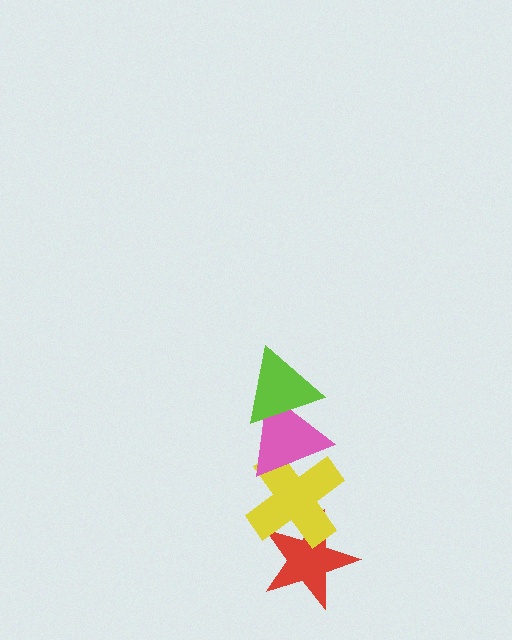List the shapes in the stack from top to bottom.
From top to bottom: the lime triangle, the pink triangle, the yellow cross, the red star.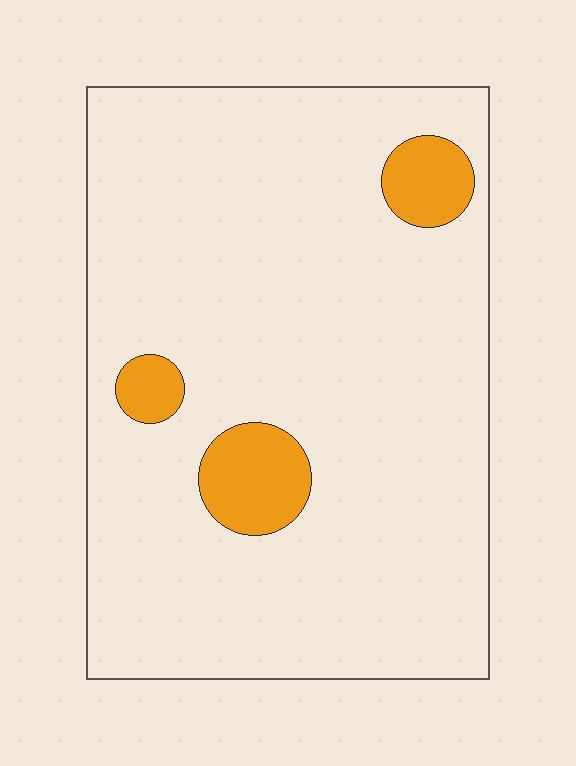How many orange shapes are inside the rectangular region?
3.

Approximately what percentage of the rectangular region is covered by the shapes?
Approximately 10%.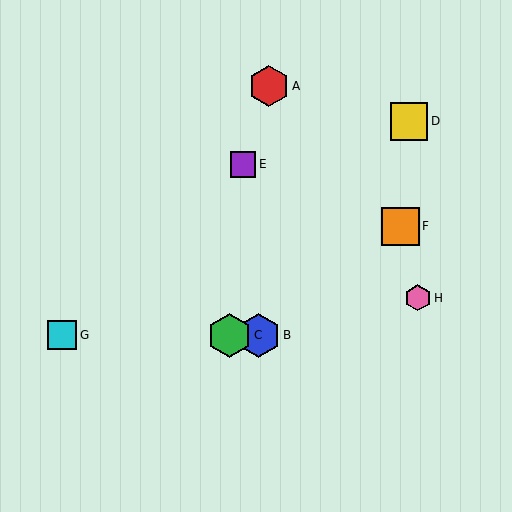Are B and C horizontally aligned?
Yes, both are at y≈335.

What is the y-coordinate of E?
Object E is at y≈164.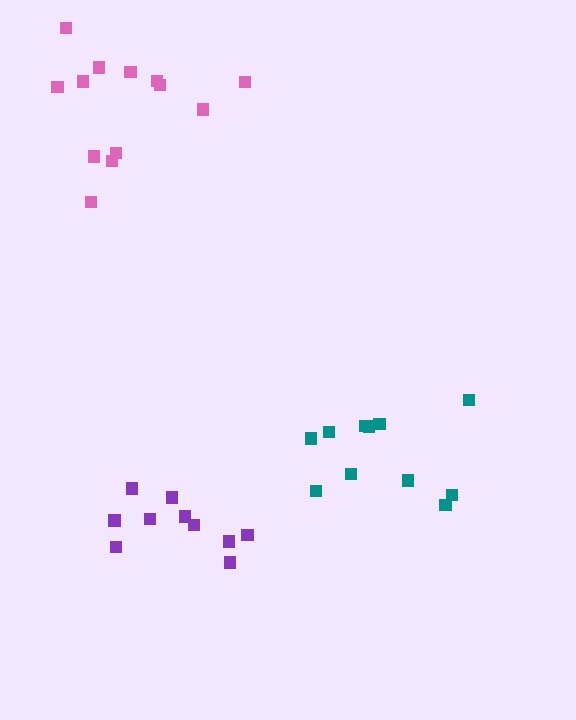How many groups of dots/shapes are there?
There are 3 groups.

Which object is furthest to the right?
The teal cluster is rightmost.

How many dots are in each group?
Group 1: 11 dots, Group 2: 10 dots, Group 3: 13 dots (34 total).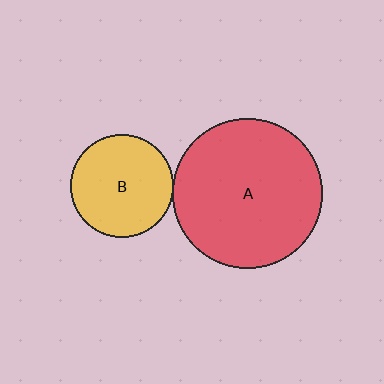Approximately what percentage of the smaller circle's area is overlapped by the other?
Approximately 5%.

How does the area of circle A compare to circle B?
Approximately 2.1 times.